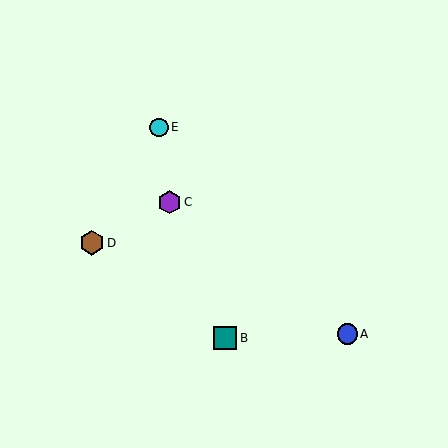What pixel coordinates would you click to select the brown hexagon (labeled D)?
Click at (92, 243) to select the brown hexagon D.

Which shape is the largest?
The brown hexagon (labeled D) is the largest.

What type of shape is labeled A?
Shape A is a blue circle.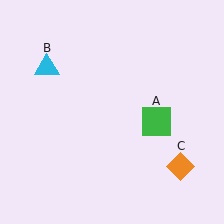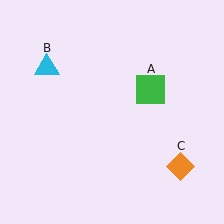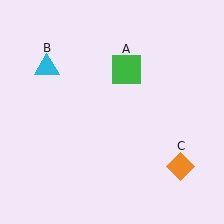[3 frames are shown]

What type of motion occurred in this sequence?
The green square (object A) rotated counterclockwise around the center of the scene.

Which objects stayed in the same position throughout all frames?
Cyan triangle (object B) and orange diamond (object C) remained stationary.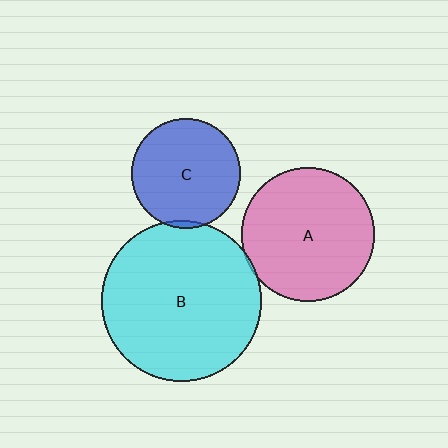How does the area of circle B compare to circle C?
Approximately 2.2 times.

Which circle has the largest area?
Circle B (cyan).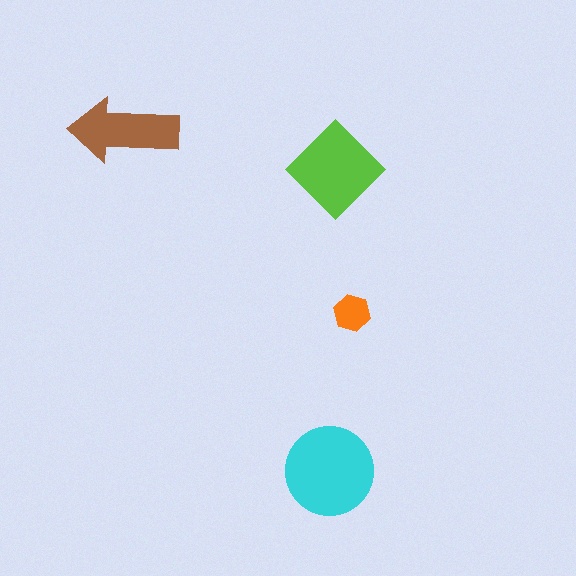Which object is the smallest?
The orange hexagon.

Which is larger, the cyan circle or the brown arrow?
The cyan circle.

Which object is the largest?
The cyan circle.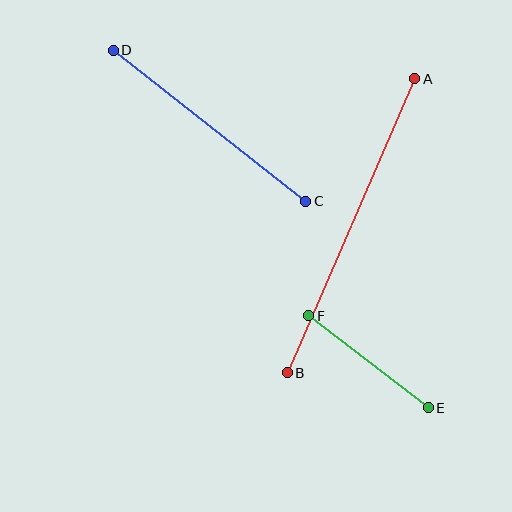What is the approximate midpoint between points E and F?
The midpoint is at approximately (368, 362) pixels.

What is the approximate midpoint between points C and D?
The midpoint is at approximately (210, 126) pixels.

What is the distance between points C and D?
The distance is approximately 245 pixels.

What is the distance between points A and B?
The distance is approximately 321 pixels.